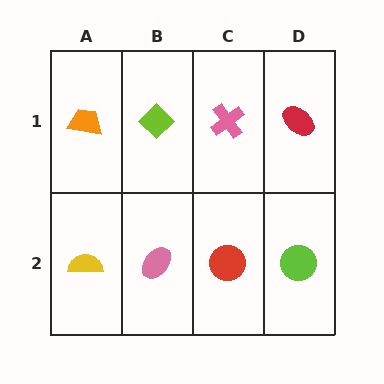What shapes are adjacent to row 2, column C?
A pink cross (row 1, column C), a pink ellipse (row 2, column B), a lime circle (row 2, column D).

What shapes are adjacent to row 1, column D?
A lime circle (row 2, column D), a pink cross (row 1, column C).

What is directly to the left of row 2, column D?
A red circle.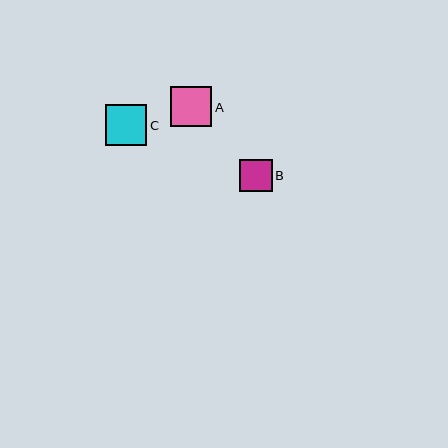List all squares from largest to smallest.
From largest to smallest: C, A, B.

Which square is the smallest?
Square B is the smallest with a size of approximately 32 pixels.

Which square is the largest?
Square C is the largest with a size of approximately 41 pixels.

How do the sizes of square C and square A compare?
Square C and square A are approximately the same size.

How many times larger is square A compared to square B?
Square A is approximately 1.3 times the size of square B.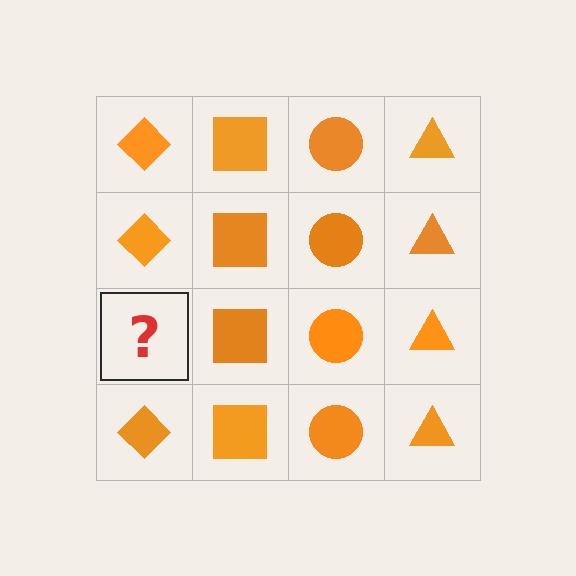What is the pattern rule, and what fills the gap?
The rule is that each column has a consistent shape. The gap should be filled with an orange diamond.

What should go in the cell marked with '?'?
The missing cell should contain an orange diamond.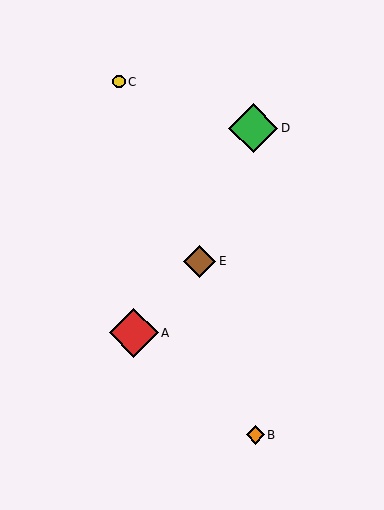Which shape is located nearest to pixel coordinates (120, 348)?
The red diamond (labeled A) at (134, 333) is nearest to that location.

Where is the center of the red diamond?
The center of the red diamond is at (134, 333).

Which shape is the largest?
The green diamond (labeled D) is the largest.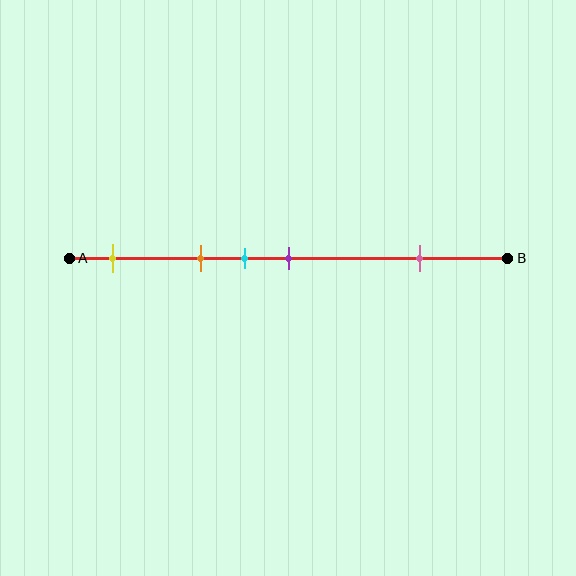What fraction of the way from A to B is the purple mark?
The purple mark is approximately 50% (0.5) of the way from A to B.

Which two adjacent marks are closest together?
The cyan and purple marks are the closest adjacent pair.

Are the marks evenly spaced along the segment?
No, the marks are not evenly spaced.